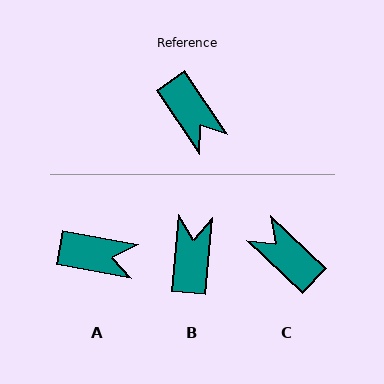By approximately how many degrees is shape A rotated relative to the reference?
Approximately 45 degrees counter-clockwise.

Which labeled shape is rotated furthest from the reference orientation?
C, about 168 degrees away.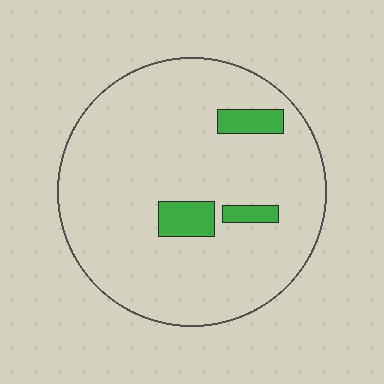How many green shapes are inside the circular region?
3.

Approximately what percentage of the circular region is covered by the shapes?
Approximately 10%.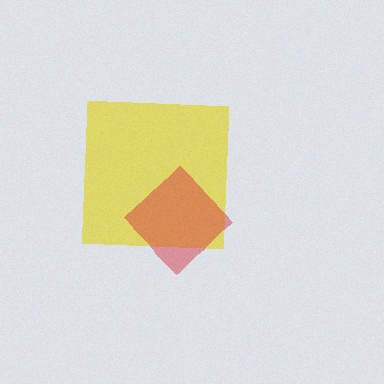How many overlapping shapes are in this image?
There are 2 overlapping shapes in the image.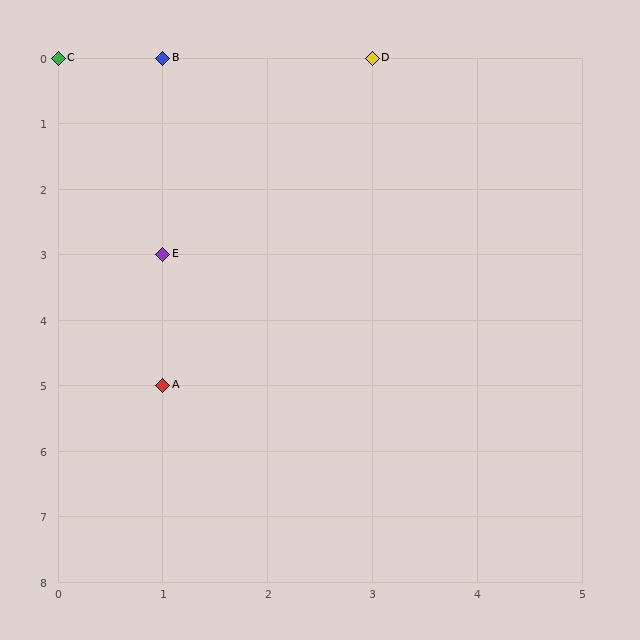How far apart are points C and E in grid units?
Points C and E are 1 column and 3 rows apart (about 3.2 grid units diagonally).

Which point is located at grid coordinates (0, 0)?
Point C is at (0, 0).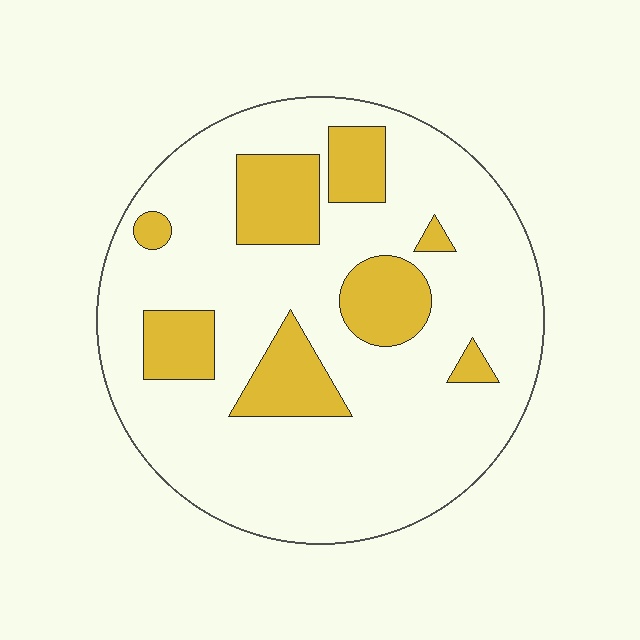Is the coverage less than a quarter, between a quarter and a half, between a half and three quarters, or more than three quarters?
Less than a quarter.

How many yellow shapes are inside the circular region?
8.